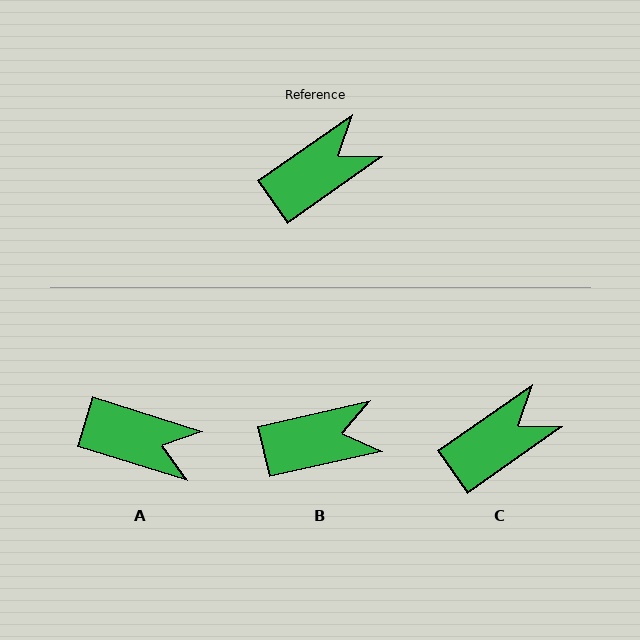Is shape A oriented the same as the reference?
No, it is off by about 53 degrees.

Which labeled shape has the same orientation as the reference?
C.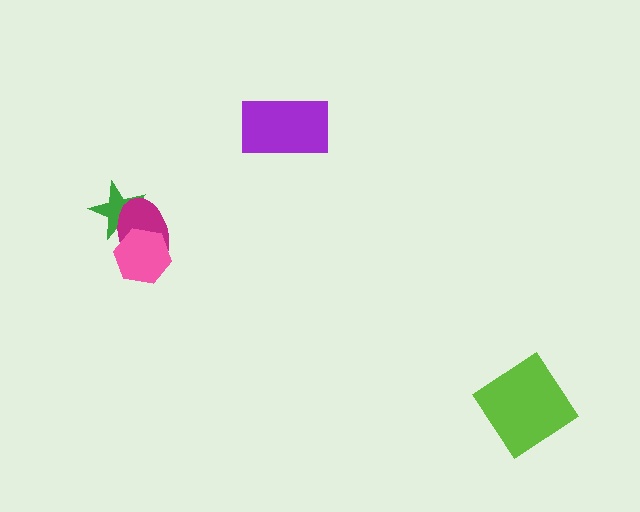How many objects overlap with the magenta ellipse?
2 objects overlap with the magenta ellipse.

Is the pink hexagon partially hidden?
No, no other shape covers it.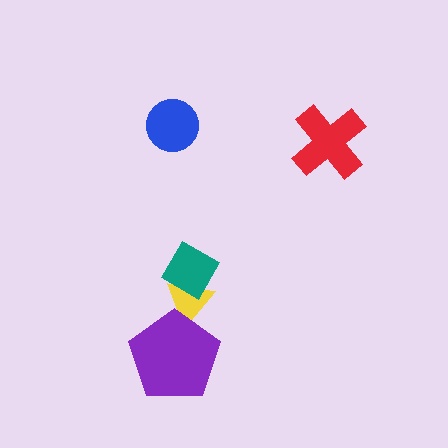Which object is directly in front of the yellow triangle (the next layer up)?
The teal diamond is directly in front of the yellow triangle.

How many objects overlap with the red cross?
0 objects overlap with the red cross.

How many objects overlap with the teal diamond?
1 object overlaps with the teal diamond.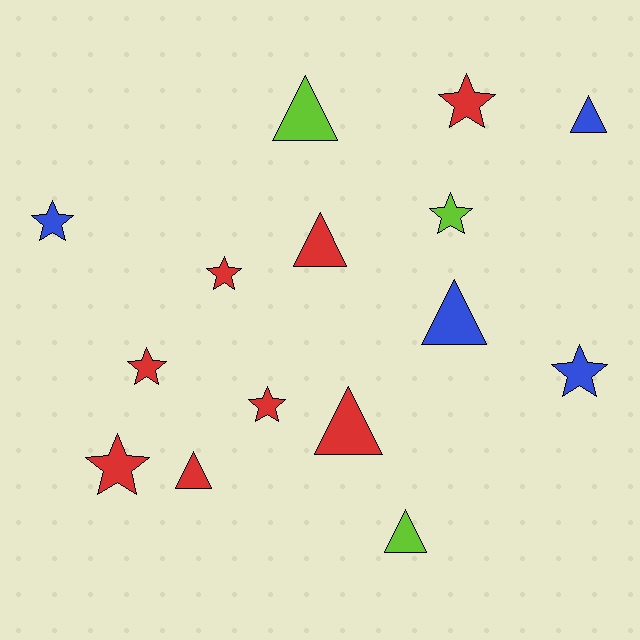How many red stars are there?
There are 5 red stars.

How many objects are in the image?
There are 15 objects.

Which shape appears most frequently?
Star, with 8 objects.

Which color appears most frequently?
Red, with 8 objects.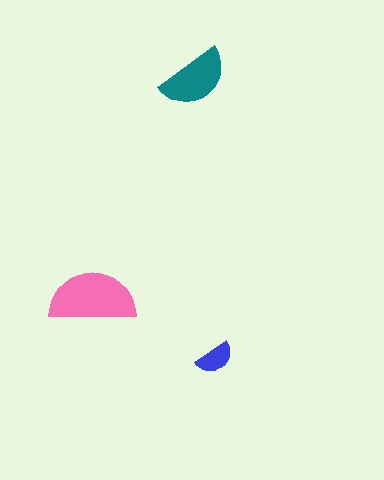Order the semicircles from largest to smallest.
the pink one, the teal one, the blue one.